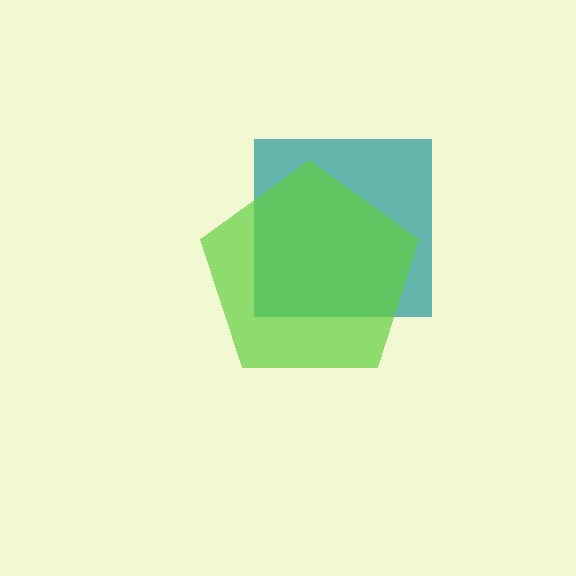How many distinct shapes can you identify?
There are 2 distinct shapes: a teal square, a lime pentagon.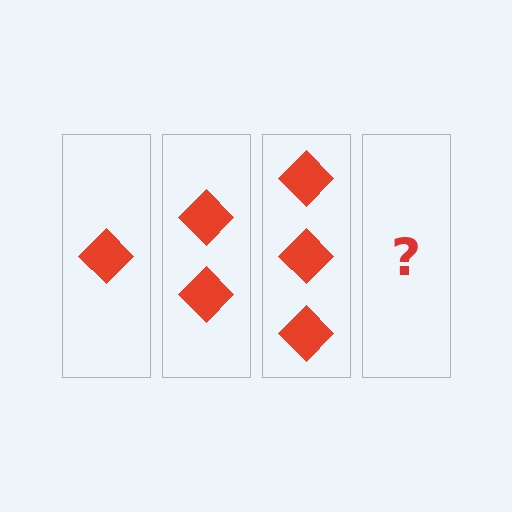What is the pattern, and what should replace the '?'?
The pattern is that each step adds one more diamond. The '?' should be 4 diamonds.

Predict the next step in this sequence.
The next step is 4 diamonds.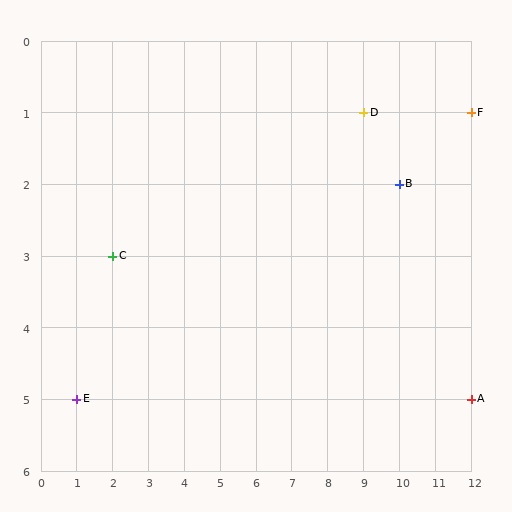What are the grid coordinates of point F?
Point F is at grid coordinates (12, 1).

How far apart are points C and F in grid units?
Points C and F are 10 columns and 2 rows apart (about 10.2 grid units diagonally).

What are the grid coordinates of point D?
Point D is at grid coordinates (9, 1).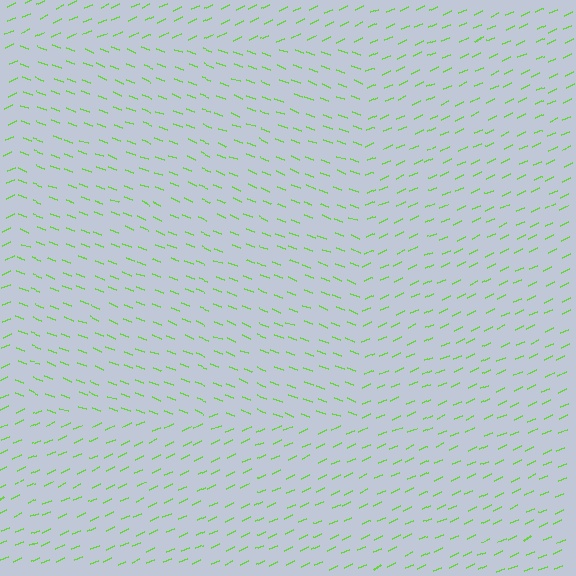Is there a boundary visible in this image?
Yes, there is a texture boundary formed by a change in line orientation.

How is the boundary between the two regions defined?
The boundary is defined purely by a change in line orientation (approximately 45 degrees difference). All lines are the same color and thickness.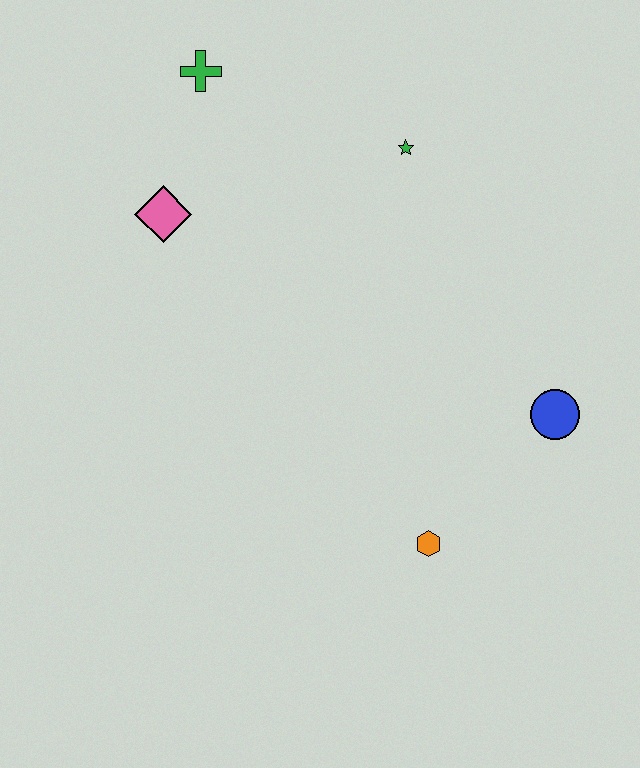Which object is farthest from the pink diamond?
The blue circle is farthest from the pink diamond.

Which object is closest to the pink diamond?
The green cross is closest to the pink diamond.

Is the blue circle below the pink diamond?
Yes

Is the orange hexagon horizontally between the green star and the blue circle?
Yes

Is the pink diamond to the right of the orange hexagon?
No